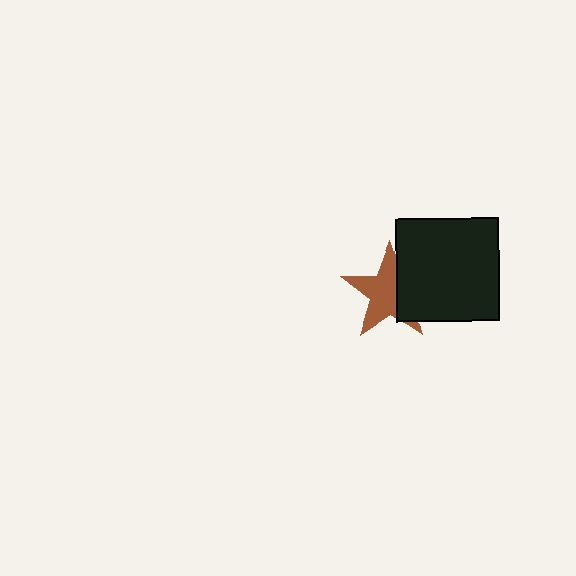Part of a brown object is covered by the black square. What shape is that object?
It is a star.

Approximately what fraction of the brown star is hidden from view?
Roughly 36% of the brown star is hidden behind the black square.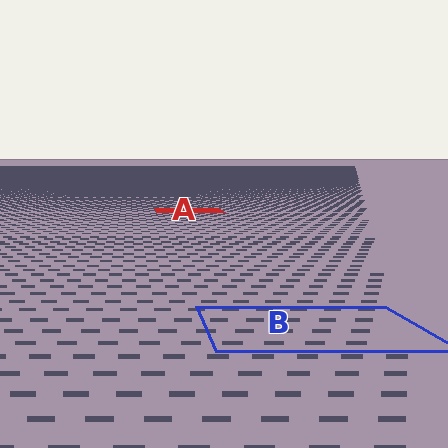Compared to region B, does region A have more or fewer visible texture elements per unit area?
Region A has more texture elements per unit area — they are packed more densely because it is farther away.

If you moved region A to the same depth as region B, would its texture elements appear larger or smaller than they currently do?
They would appear larger. At a closer depth, the same texture elements are projected at a bigger on-screen size.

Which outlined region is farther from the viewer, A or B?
Region A is farther from the viewer — the texture elements inside it appear smaller and more densely packed.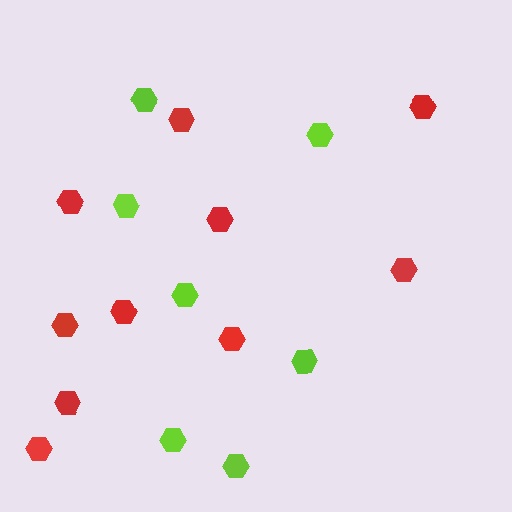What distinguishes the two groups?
There are 2 groups: one group of lime hexagons (7) and one group of red hexagons (10).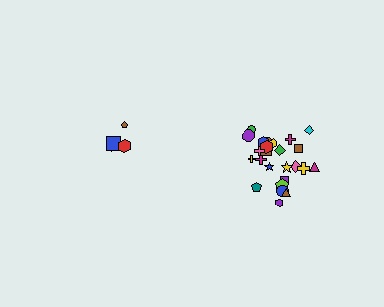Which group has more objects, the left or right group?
The right group.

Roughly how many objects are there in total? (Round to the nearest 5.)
Roughly 30 objects in total.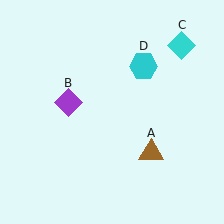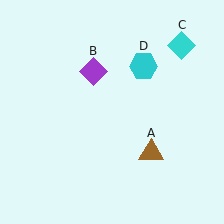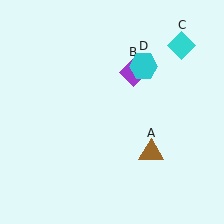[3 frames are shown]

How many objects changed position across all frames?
1 object changed position: purple diamond (object B).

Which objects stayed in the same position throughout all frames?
Brown triangle (object A) and cyan diamond (object C) and cyan hexagon (object D) remained stationary.